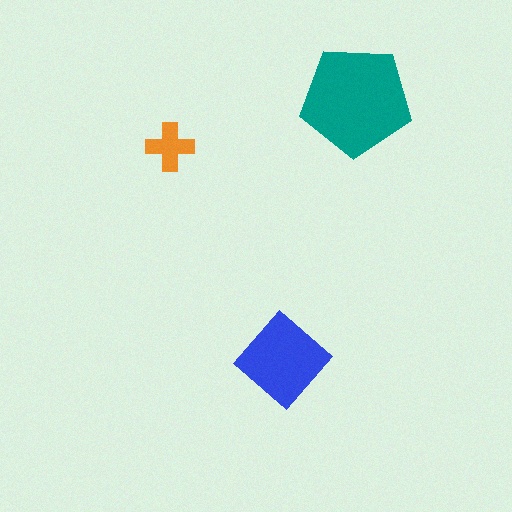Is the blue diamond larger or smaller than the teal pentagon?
Smaller.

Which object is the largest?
The teal pentagon.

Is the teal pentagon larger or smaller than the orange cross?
Larger.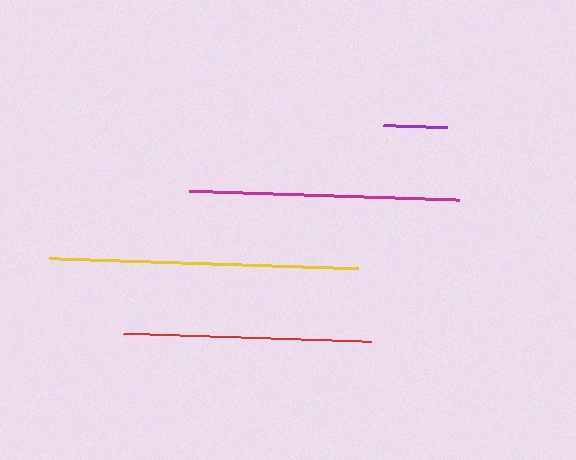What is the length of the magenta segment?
The magenta segment is approximately 271 pixels long.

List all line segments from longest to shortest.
From longest to shortest: yellow, magenta, red, purple.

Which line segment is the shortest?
The purple line is the shortest at approximately 63 pixels.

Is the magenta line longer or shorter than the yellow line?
The yellow line is longer than the magenta line.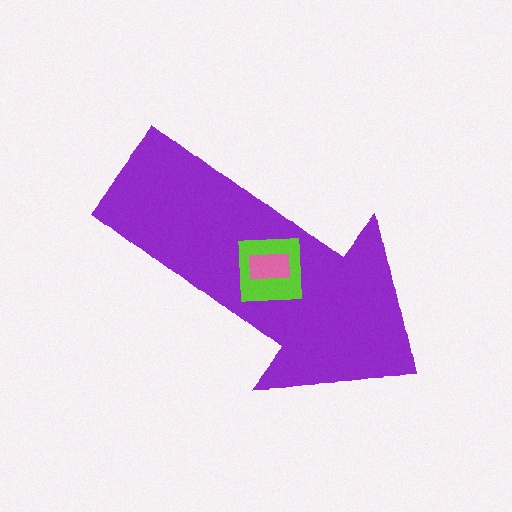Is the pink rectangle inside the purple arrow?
Yes.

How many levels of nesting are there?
3.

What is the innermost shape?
The pink rectangle.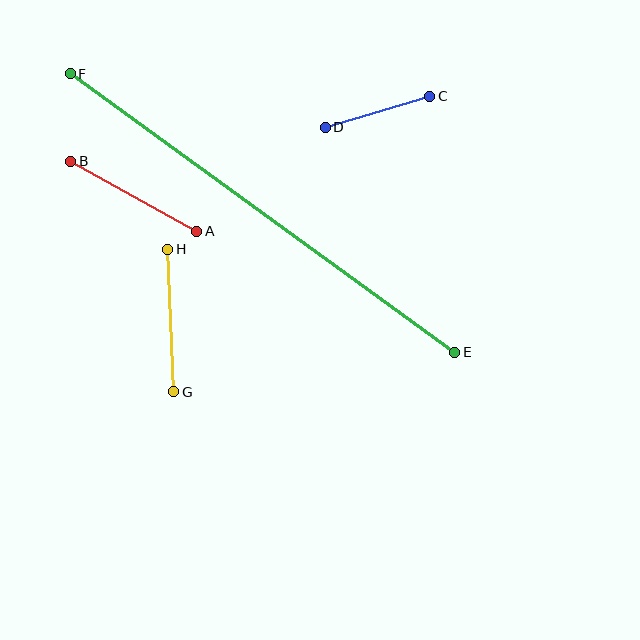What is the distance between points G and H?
The distance is approximately 143 pixels.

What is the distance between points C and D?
The distance is approximately 109 pixels.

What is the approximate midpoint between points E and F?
The midpoint is at approximately (263, 213) pixels.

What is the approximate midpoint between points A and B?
The midpoint is at approximately (134, 196) pixels.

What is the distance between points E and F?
The distance is approximately 475 pixels.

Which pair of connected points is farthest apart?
Points E and F are farthest apart.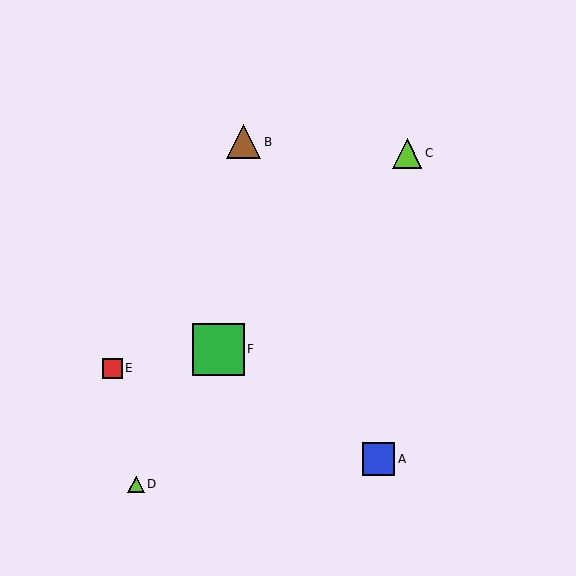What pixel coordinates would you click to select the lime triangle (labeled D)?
Click at (136, 484) to select the lime triangle D.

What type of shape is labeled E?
Shape E is a red square.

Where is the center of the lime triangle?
The center of the lime triangle is at (136, 484).